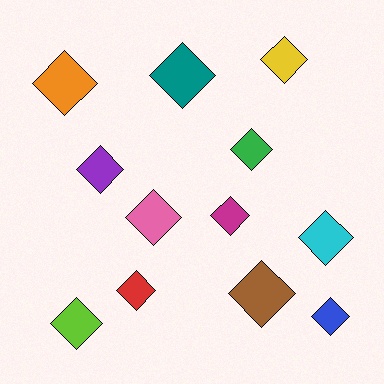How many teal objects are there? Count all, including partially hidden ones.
There is 1 teal object.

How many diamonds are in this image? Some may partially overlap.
There are 12 diamonds.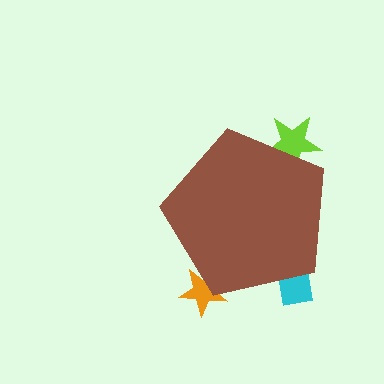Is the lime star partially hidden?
Yes, the lime star is partially hidden behind the brown pentagon.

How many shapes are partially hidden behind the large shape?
3 shapes are partially hidden.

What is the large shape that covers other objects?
A brown pentagon.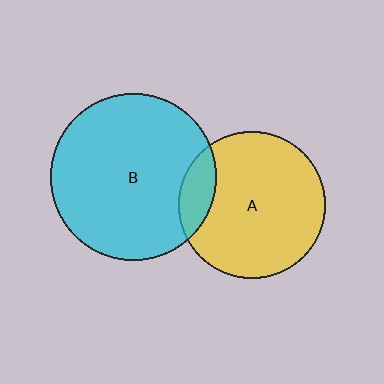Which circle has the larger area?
Circle B (cyan).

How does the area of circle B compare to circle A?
Approximately 1.3 times.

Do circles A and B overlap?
Yes.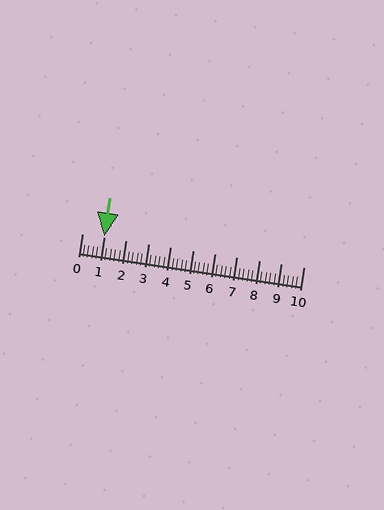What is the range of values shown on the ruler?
The ruler shows values from 0 to 10.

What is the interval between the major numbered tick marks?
The major tick marks are spaced 1 units apart.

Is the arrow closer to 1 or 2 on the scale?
The arrow is closer to 1.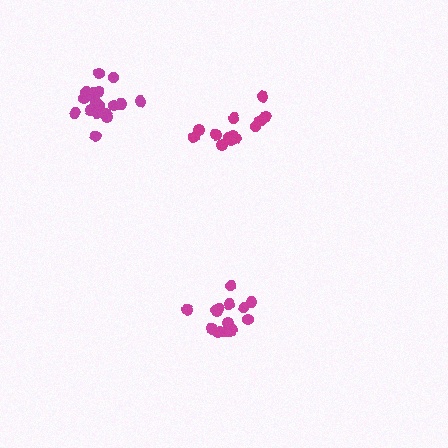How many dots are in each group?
Group 1: 17 dots, Group 2: 13 dots, Group 3: 19 dots (49 total).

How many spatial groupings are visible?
There are 3 spatial groupings.